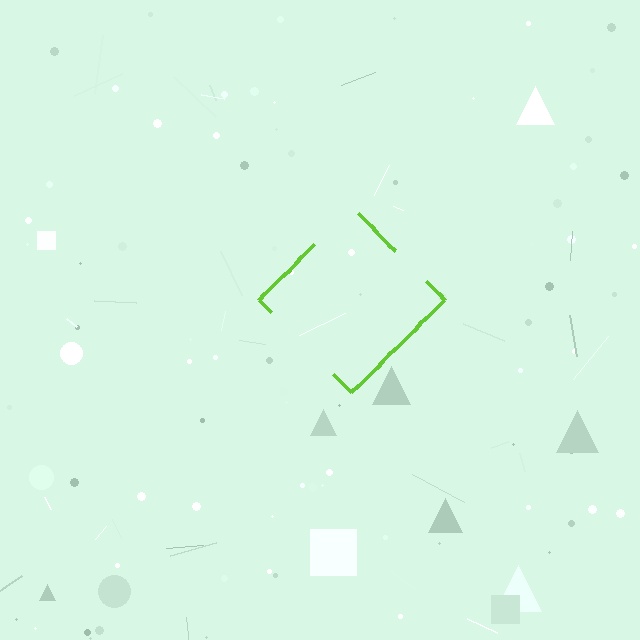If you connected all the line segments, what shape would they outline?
They would outline a diamond.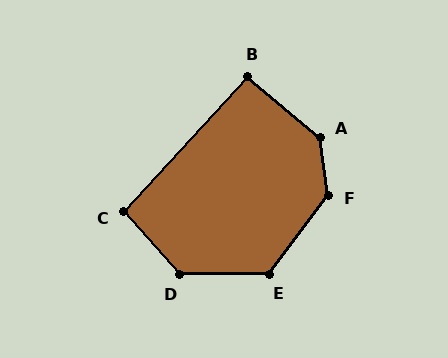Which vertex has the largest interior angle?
A, at approximately 137 degrees.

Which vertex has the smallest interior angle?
B, at approximately 93 degrees.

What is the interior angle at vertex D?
Approximately 131 degrees (obtuse).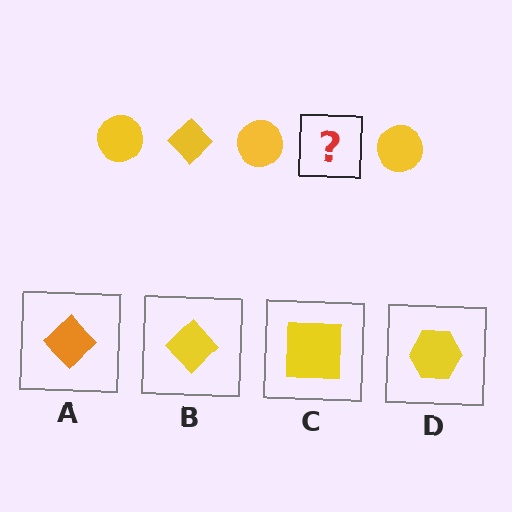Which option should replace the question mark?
Option B.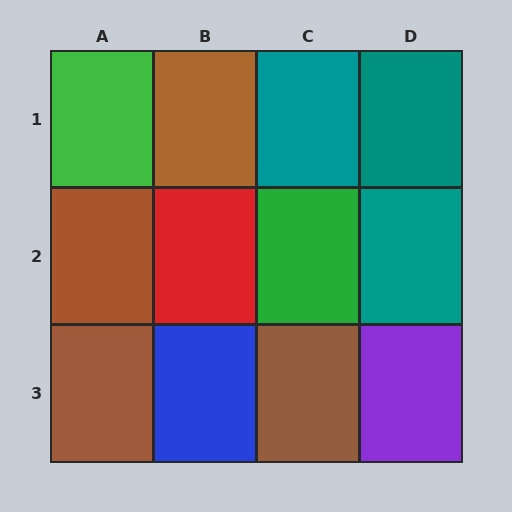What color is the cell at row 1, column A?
Green.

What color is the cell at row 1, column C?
Teal.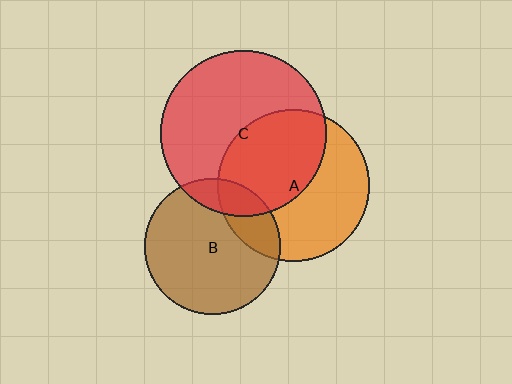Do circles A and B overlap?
Yes.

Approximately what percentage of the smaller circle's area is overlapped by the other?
Approximately 20%.